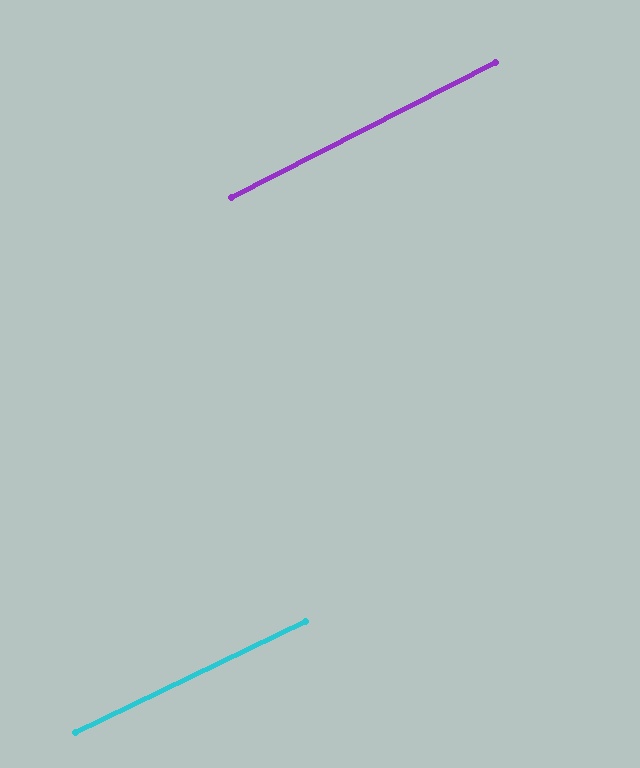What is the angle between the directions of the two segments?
Approximately 1 degree.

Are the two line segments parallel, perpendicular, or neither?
Parallel — their directions differ by only 1.1°.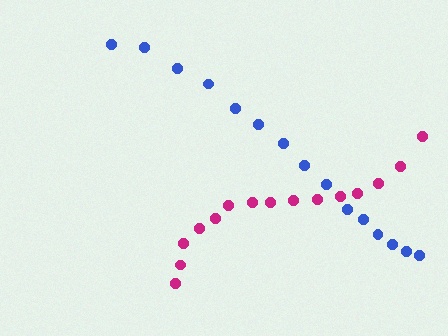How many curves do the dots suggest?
There are 2 distinct paths.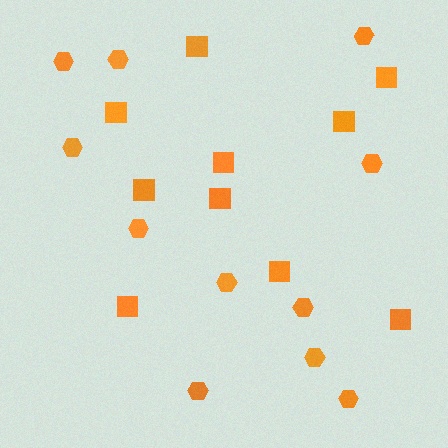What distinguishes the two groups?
There are 2 groups: one group of squares (10) and one group of hexagons (11).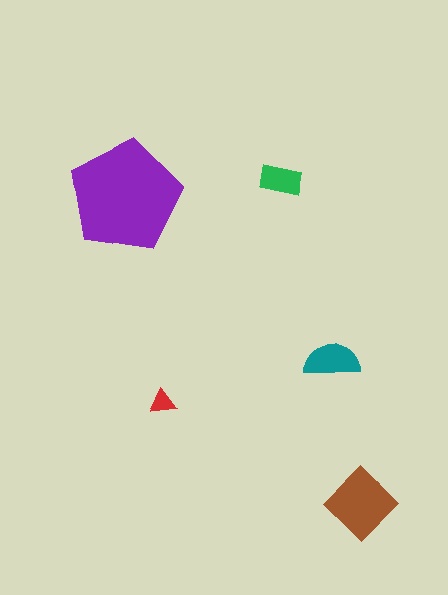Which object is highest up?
The green rectangle is topmost.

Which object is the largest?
The purple pentagon.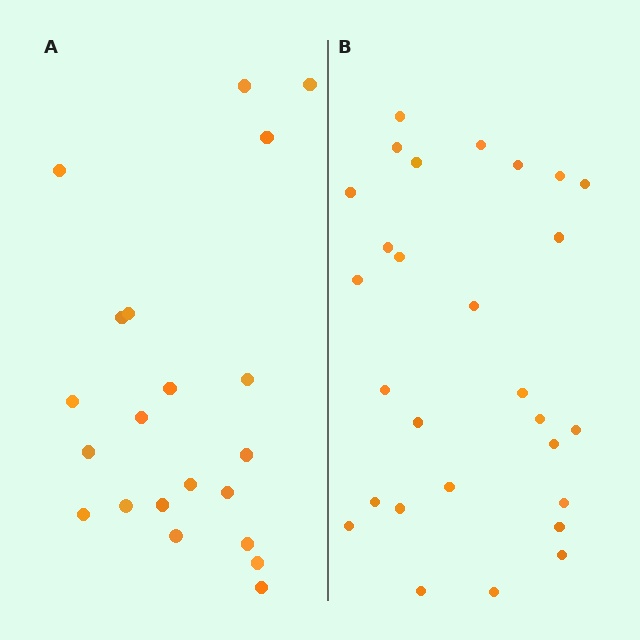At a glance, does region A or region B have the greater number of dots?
Region B (the right region) has more dots.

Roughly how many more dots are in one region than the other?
Region B has roughly 8 or so more dots than region A.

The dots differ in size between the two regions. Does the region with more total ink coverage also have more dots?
No. Region A has more total ink coverage because its dots are larger, but region B actually contains more individual dots. Total area can be misleading — the number of items is what matters here.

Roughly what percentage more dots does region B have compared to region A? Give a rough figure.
About 35% more.